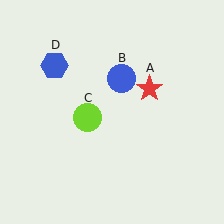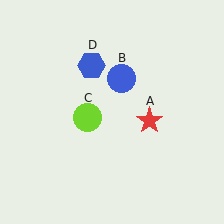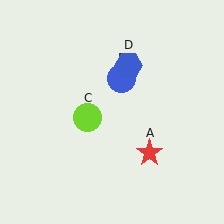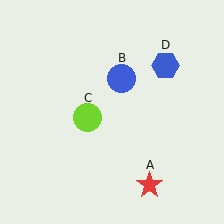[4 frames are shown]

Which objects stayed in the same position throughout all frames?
Blue circle (object B) and lime circle (object C) remained stationary.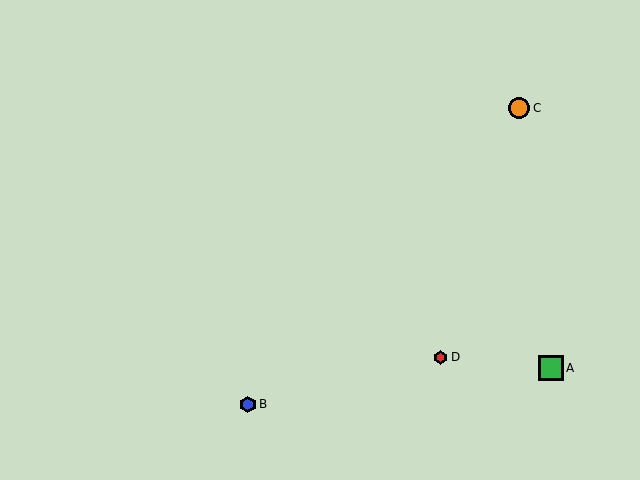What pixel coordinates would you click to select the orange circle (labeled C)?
Click at (519, 108) to select the orange circle C.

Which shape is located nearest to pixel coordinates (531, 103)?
The orange circle (labeled C) at (519, 108) is nearest to that location.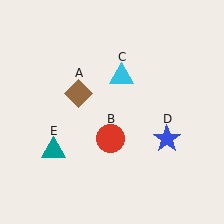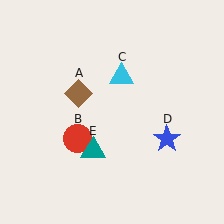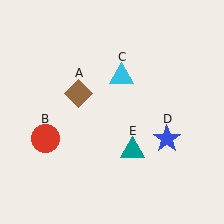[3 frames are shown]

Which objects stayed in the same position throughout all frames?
Brown diamond (object A) and cyan triangle (object C) and blue star (object D) remained stationary.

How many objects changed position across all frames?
2 objects changed position: red circle (object B), teal triangle (object E).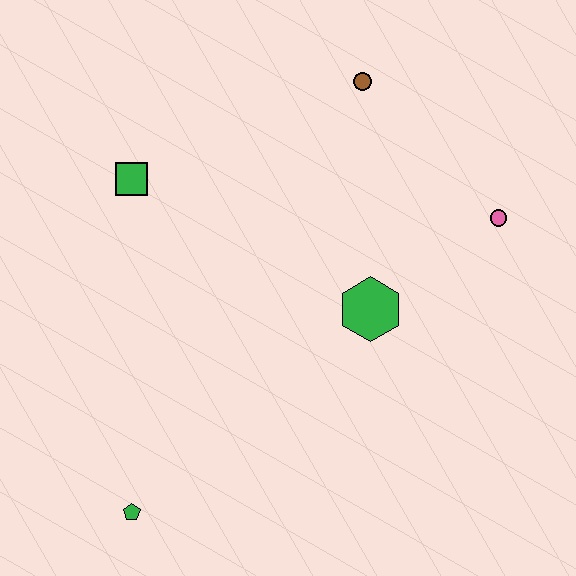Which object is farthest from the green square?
The pink circle is farthest from the green square.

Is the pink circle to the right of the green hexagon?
Yes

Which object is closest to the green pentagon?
The green hexagon is closest to the green pentagon.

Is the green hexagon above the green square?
No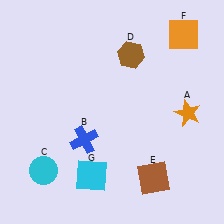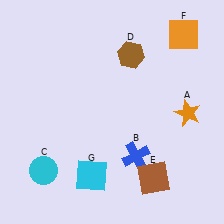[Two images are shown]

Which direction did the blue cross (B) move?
The blue cross (B) moved right.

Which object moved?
The blue cross (B) moved right.